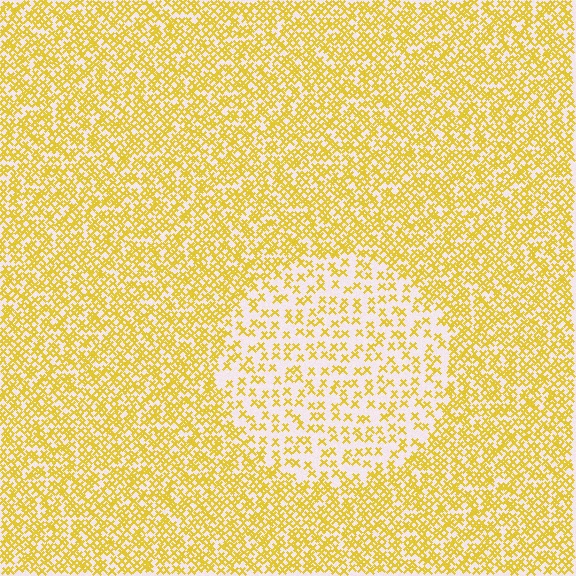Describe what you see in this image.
The image contains small yellow elements arranged at two different densities. A circle-shaped region is visible where the elements are less densely packed than the surrounding area.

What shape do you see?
I see a circle.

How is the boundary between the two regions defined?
The boundary is defined by a change in element density (approximately 2.3x ratio). All elements are the same color, size, and shape.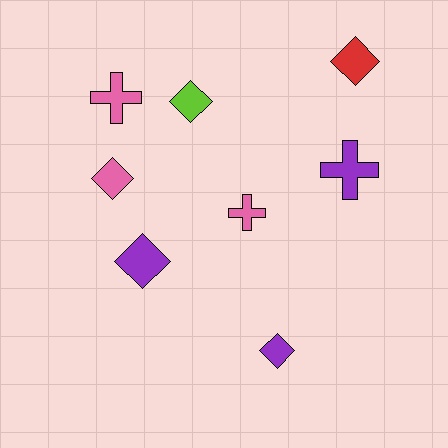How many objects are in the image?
There are 8 objects.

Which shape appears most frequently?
Diamond, with 5 objects.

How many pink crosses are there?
There are 2 pink crosses.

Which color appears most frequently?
Pink, with 3 objects.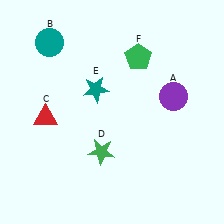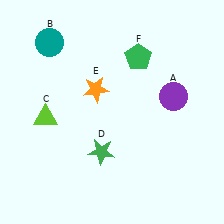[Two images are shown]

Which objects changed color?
C changed from red to lime. E changed from teal to orange.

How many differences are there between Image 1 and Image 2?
There are 2 differences between the two images.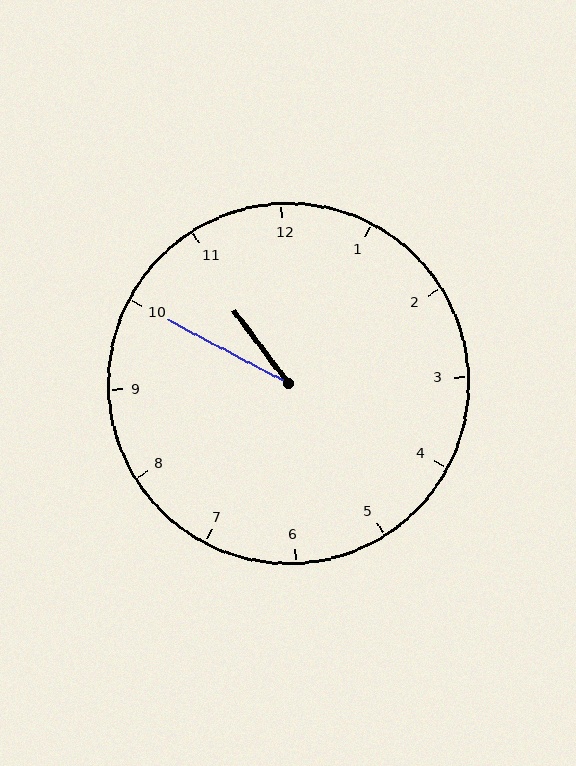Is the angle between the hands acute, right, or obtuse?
It is acute.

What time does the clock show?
10:50.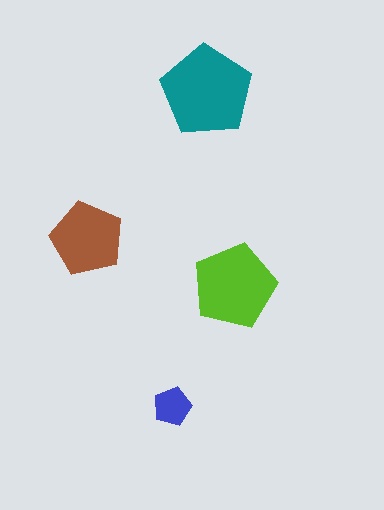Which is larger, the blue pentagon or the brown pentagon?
The brown one.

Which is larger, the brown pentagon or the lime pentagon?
The lime one.